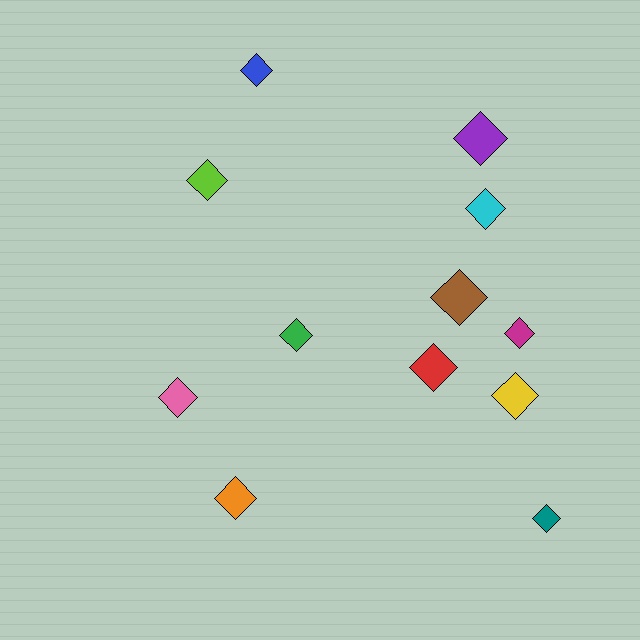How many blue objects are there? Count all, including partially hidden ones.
There is 1 blue object.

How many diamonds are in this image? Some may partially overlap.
There are 12 diamonds.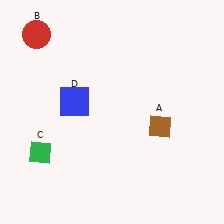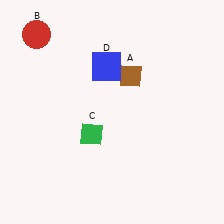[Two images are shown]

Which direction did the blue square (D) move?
The blue square (D) moved up.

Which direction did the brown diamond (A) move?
The brown diamond (A) moved up.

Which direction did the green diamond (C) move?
The green diamond (C) moved right.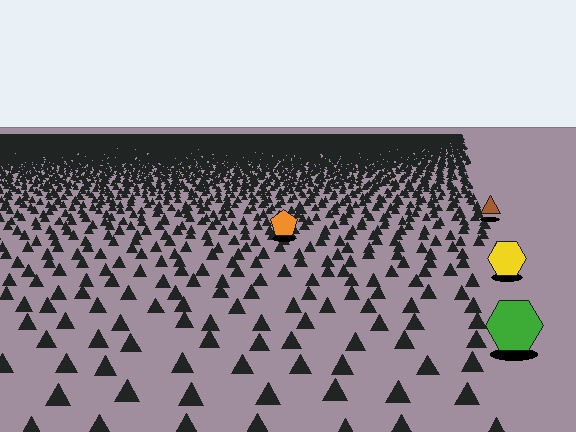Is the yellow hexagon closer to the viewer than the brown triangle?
Yes. The yellow hexagon is closer — you can tell from the texture gradient: the ground texture is coarser near it.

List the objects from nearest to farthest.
From nearest to farthest: the green hexagon, the yellow hexagon, the orange pentagon, the brown triangle.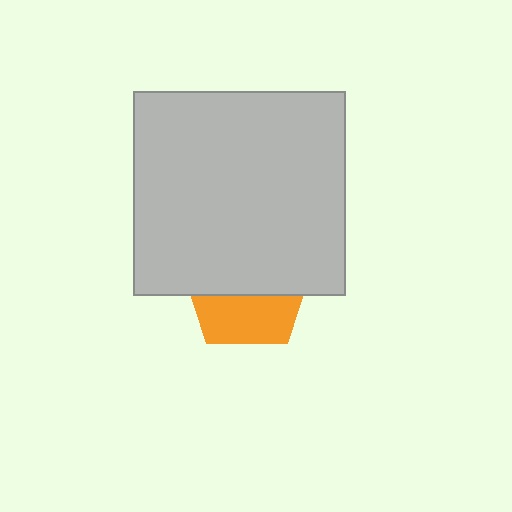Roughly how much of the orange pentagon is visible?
A small part of it is visible (roughly 41%).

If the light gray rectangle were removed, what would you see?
You would see the complete orange pentagon.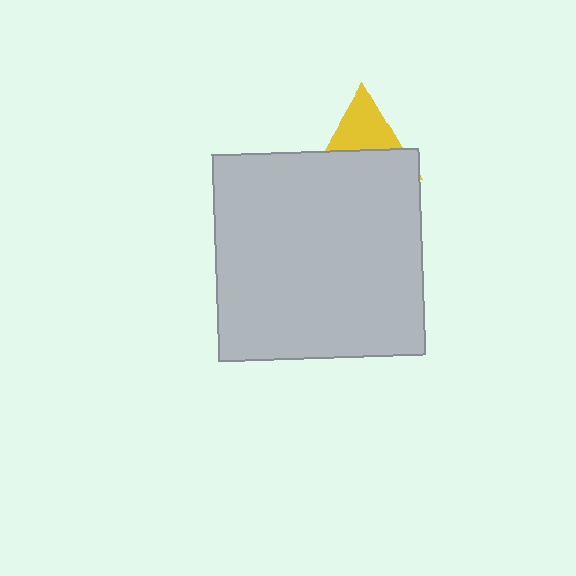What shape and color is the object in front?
The object in front is a light gray square.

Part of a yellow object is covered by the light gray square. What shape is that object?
It is a triangle.